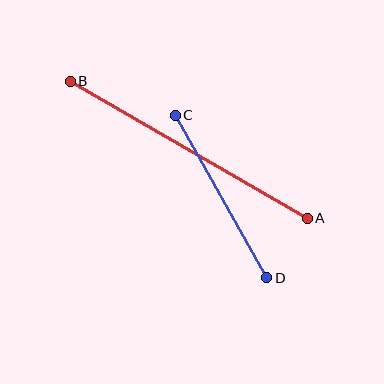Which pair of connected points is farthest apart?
Points A and B are farthest apart.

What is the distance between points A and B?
The distance is approximately 274 pixels.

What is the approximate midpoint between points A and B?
The midpoint is at approximately (189, 150) pixels.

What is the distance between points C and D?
The distance is approximately 187 pixels.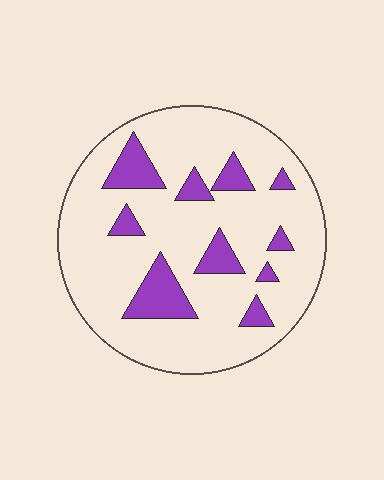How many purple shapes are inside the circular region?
10.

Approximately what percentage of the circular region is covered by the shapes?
Approximately 15%.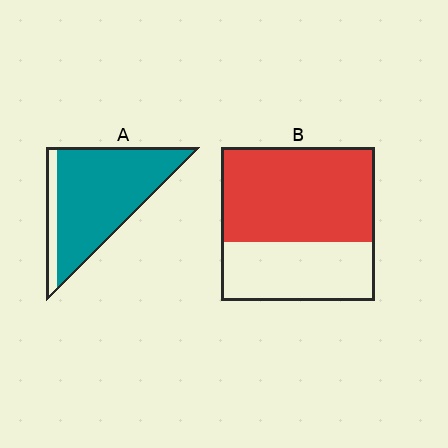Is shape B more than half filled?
Yes.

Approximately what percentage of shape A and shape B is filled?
A is approximately 85% and B is approximately 60%.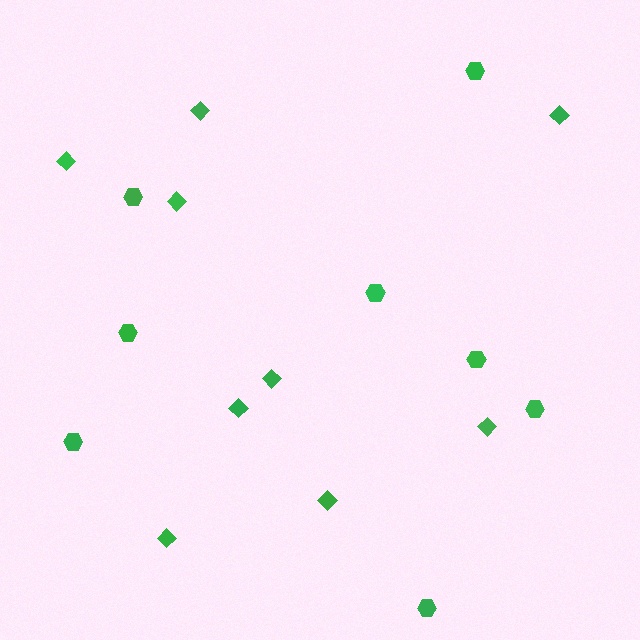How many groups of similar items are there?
There are 2 groups: one group of diamonds (9) and one group of hexagons (8).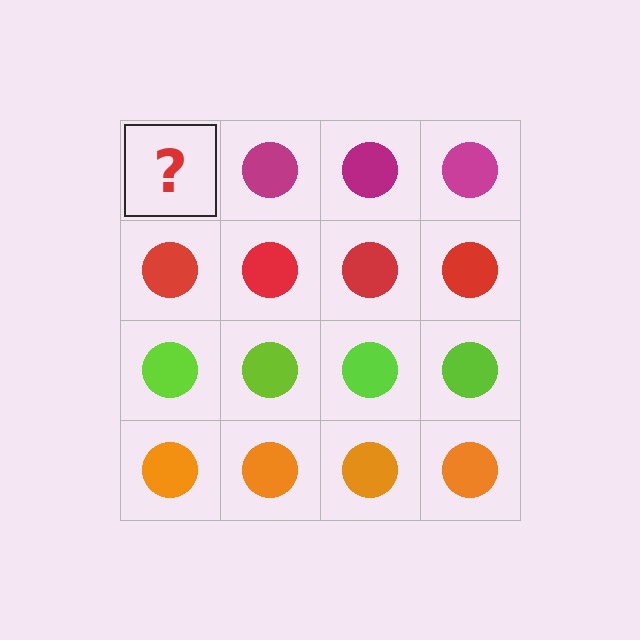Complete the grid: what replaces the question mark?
The question mark should be replaced with a magenta circle.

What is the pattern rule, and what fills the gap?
The rule is that each row has a consistent color. The gap should be filled with a magenta circle.